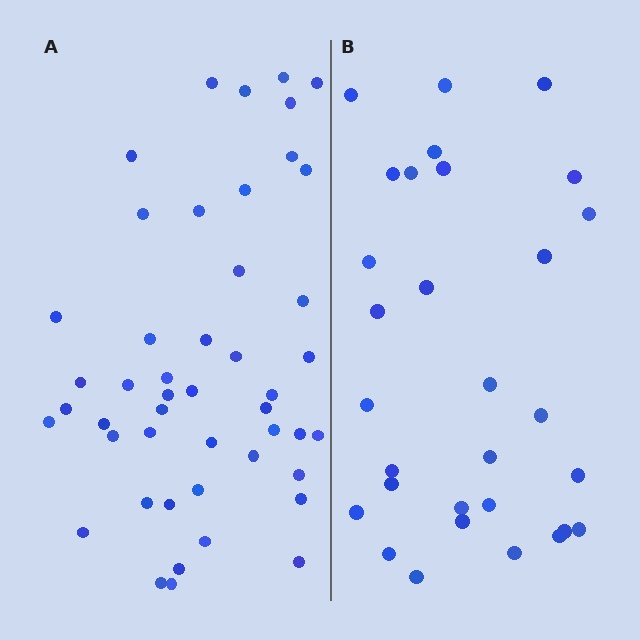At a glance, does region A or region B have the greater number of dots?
Region A (the left region) has more dots.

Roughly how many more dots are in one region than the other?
Region A has approximately 15 more dots than region B.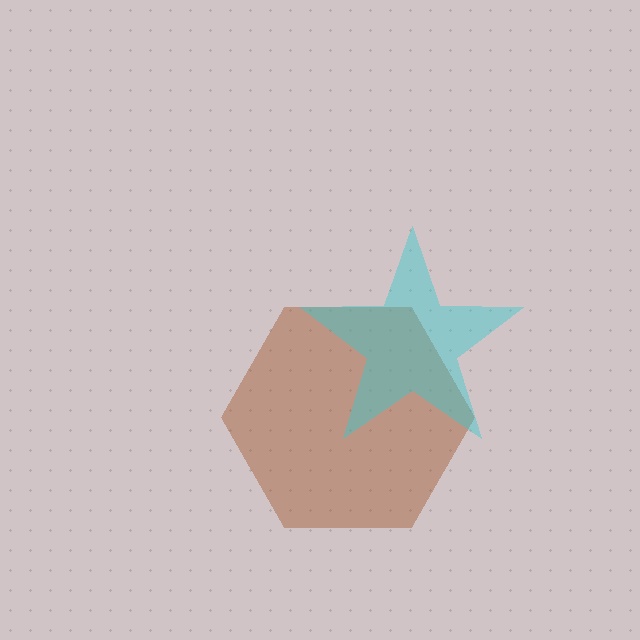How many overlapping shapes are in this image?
There are 2 overlapping shapes in the image.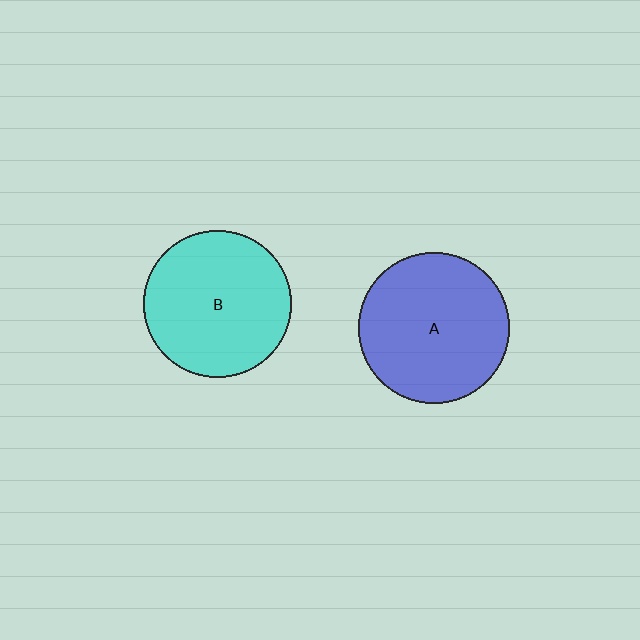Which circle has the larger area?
Circle A (blue).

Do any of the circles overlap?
No, none of the circles overlap.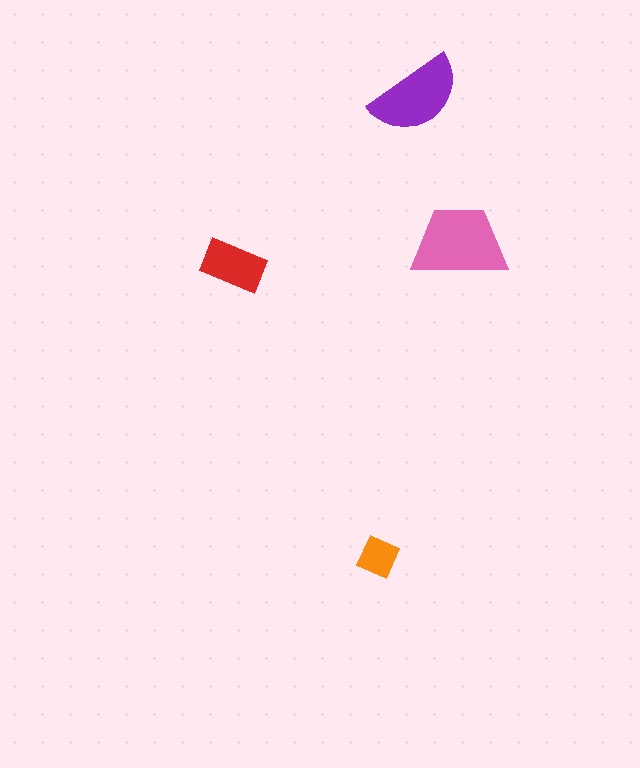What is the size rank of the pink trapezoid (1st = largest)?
1st.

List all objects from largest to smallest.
The pink trapezoid, the purple semicircle, the red rectangle, the orange diamond.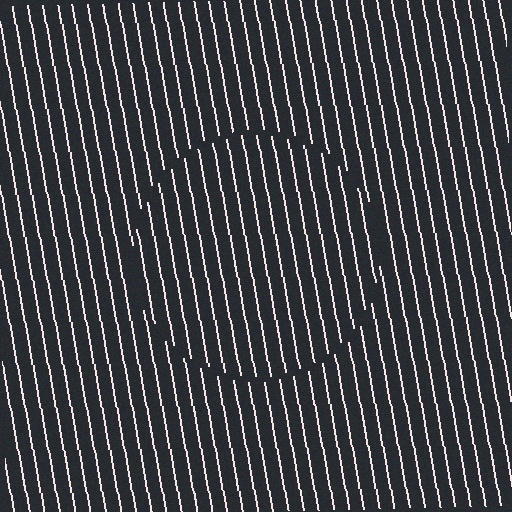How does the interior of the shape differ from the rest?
The interior of the shape contains the same grating, shifted by half a period — the contour is defined by the phase discontinuity where line-ends from the inner and outer gratings abut.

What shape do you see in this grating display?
An illusory circle. The interior of the shape contains the same grating, shifted by half a period — the contour is defined by the phase discontinuity where line-ends from the inner and outer gratings abut.